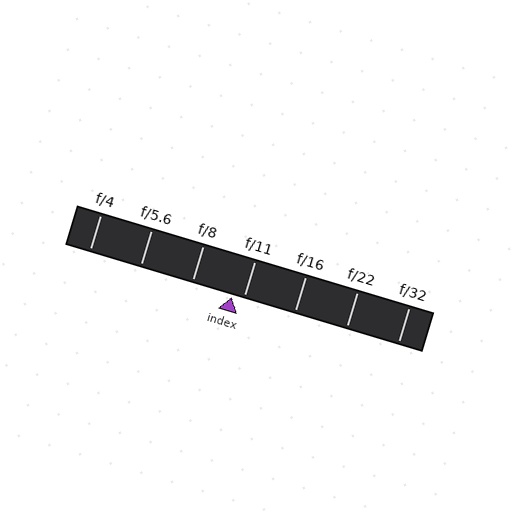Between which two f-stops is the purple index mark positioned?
The index mark is between f/8 and f/11.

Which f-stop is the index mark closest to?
The index mark is closest to f/11.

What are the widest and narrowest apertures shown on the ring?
The widest aperture shown is f/4 and the narrowest is f/32.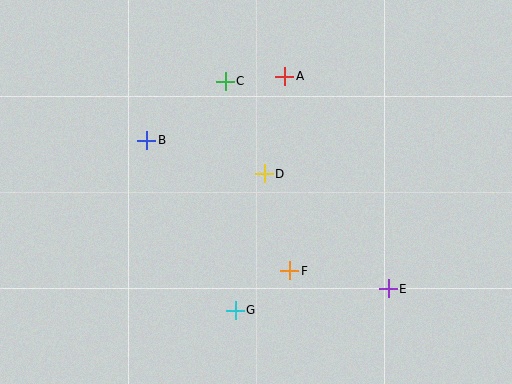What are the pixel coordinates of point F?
Point F is at (290, 271).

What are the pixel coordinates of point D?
Point D is at (264, 174).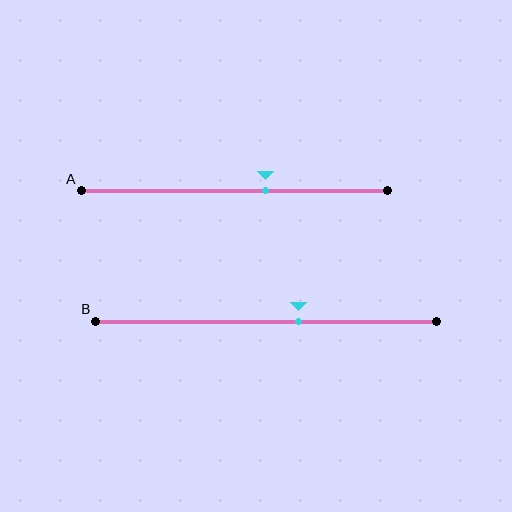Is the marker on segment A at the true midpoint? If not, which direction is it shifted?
No, the marker on segment A is shifted to the right by about 10% of the segment length.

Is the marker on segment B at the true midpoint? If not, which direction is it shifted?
No, the marker on segment B is shifted to the right by about 10% of the segment length.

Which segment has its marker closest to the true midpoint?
Segment B has its marker closest to the true midpoint.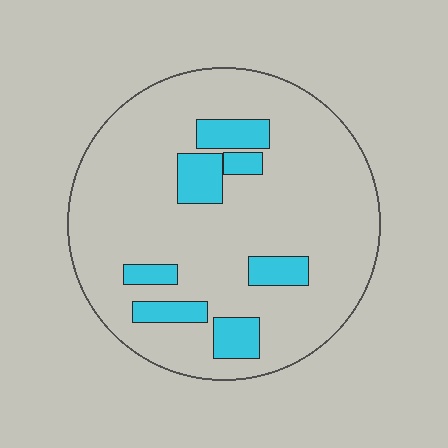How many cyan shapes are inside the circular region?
7.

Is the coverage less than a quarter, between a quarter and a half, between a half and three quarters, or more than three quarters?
Less than a quarter.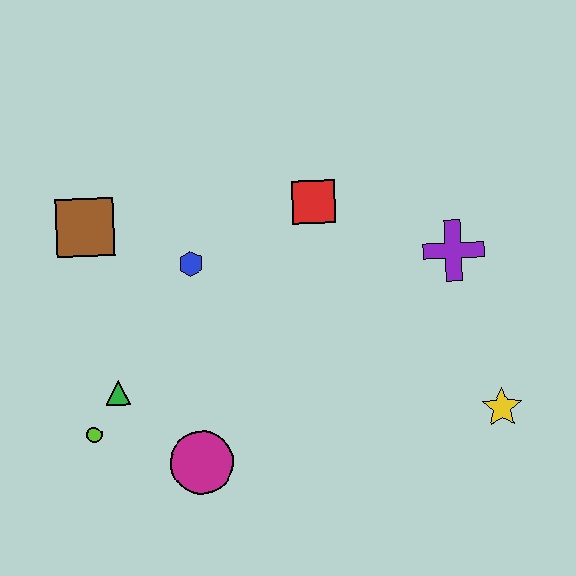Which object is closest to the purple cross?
The red square is closest to the purple cross.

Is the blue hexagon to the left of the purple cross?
Yes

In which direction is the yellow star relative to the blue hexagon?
The yellow star is to the right of the blue hexagon.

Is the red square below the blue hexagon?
No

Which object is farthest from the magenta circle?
The purple cross is farthest from the magenta circle.